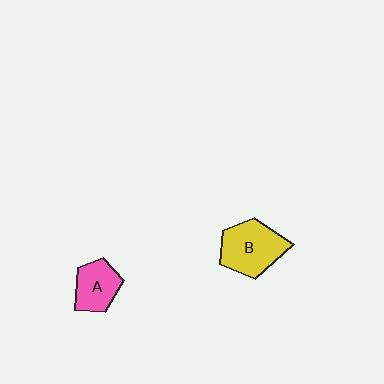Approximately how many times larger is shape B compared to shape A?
Approximately 1.5 times.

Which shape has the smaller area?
Shape A (pink).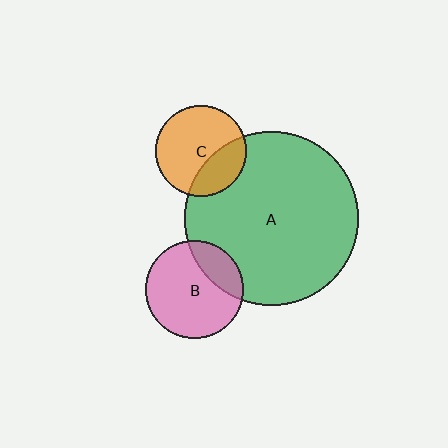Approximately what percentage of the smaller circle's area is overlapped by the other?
Approximately 25%.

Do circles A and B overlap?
Yes.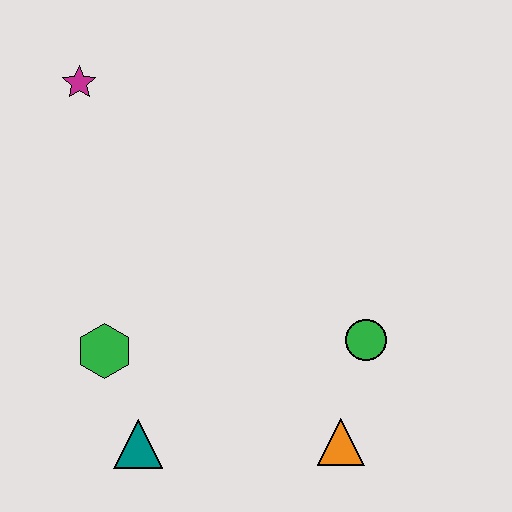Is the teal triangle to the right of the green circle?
No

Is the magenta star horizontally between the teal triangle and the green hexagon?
No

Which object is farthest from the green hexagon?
The magenta star is farthest from the green hexagon.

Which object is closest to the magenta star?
The green hexagon is closest to the magenta star.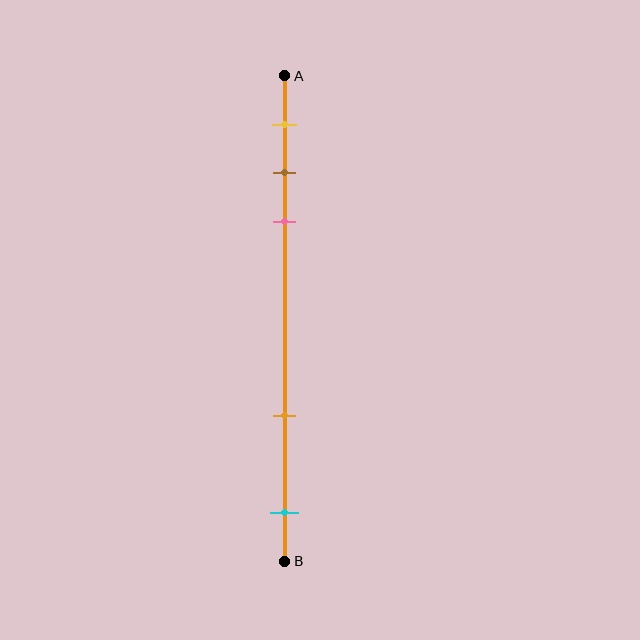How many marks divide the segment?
There are 5 marks dividing the segment.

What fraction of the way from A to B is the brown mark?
The brown mark is approximately 20% (0.2) of the way from A to B.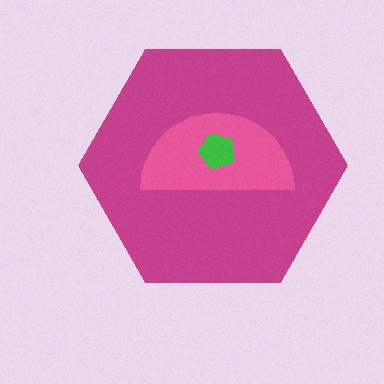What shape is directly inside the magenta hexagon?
The pink semicircle.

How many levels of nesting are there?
3.